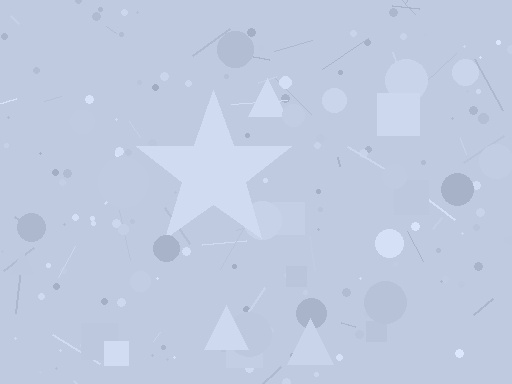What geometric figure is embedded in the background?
A star is embedded in the background.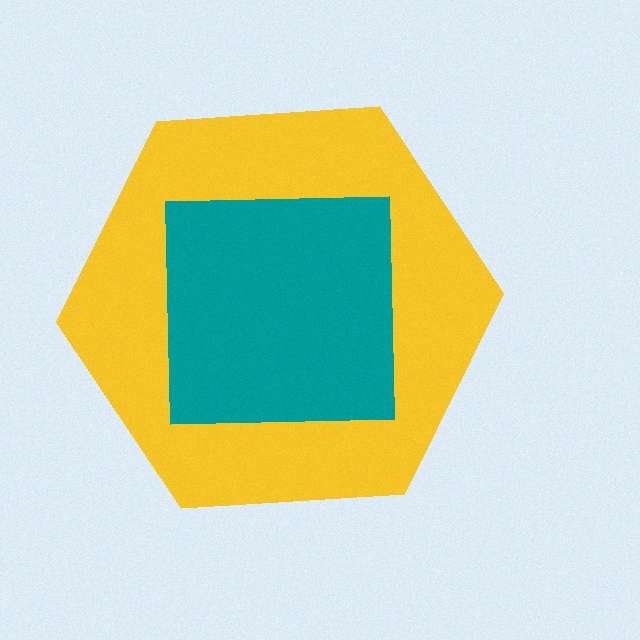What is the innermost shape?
The teal square.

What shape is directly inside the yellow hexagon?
The teal square.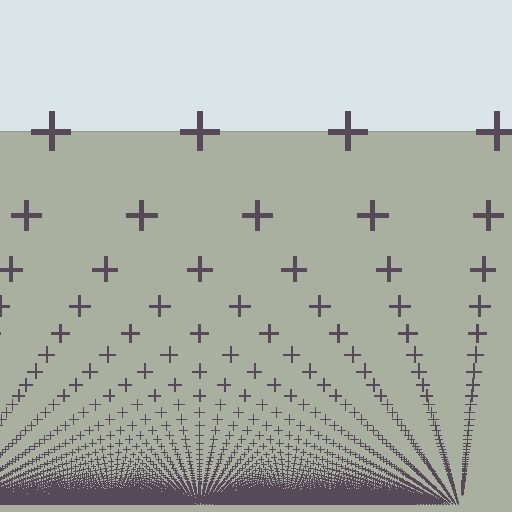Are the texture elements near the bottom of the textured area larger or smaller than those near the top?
Smaller. The gradient is inverted — elements near the bottom are smaller and denser.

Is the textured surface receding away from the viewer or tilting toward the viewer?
The surface appears to tilt toward the viewer. Texture elements get larger and sparser toward the top.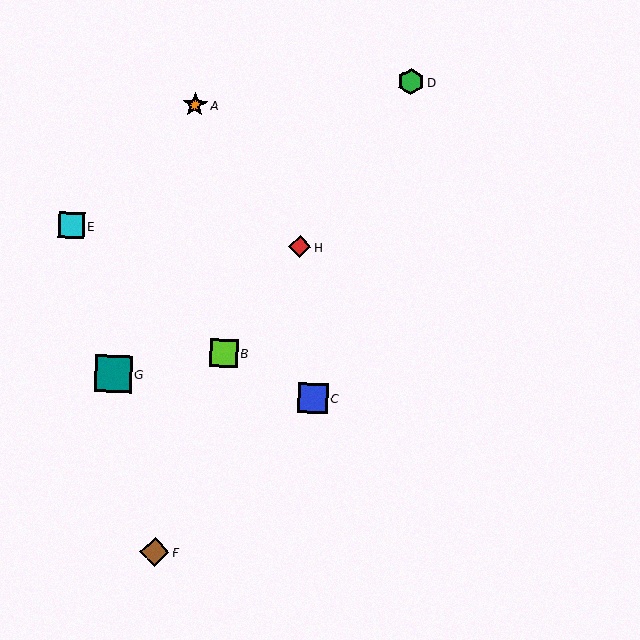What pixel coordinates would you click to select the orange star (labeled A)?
Click at (195, 105) to select the orange star A.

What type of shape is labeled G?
Shape G is a teal square.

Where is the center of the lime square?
The center of the lime square is at (224, 353).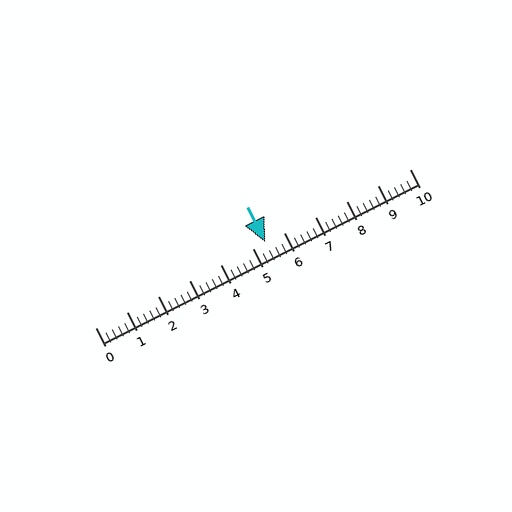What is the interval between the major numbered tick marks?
The major tick marks are spaced 1 units apart.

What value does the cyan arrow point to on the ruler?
The cyan arrow points to approximately 5.4.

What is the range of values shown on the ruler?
The ruler shows values from 0 to 10.